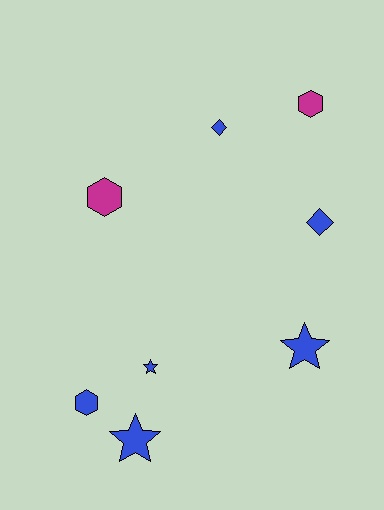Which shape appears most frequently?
Hexagon, with 3 objects.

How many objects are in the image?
There are 8 objects.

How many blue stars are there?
There are 3 blue stars.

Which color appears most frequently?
Blue, with 6 objects.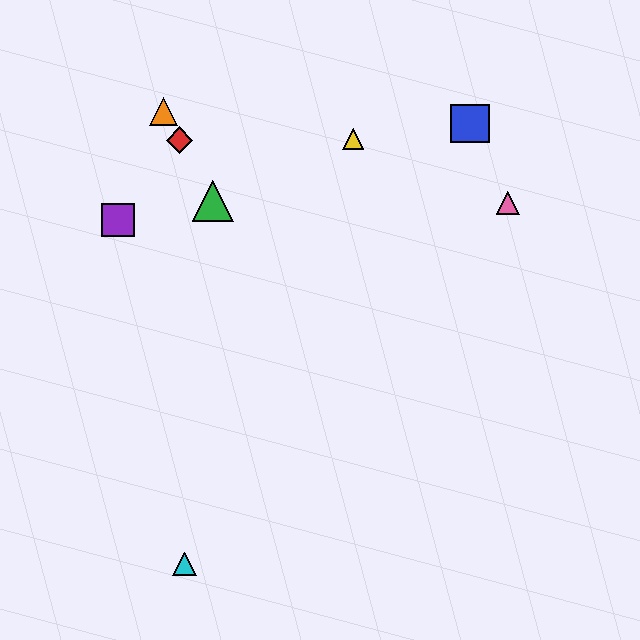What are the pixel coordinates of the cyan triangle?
The cyan triangle is at (184, 564).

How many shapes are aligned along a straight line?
3 shapes (the red diamond, the green triangle, the orange triangle) are aligned along a straight line.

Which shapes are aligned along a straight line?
The red diamond, the green triangle, the orange triangle are aligned along a straight line.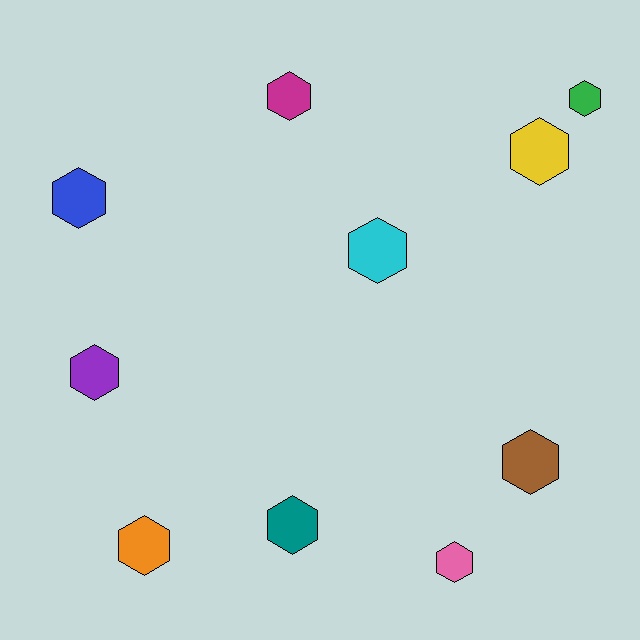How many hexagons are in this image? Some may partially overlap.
There are 10 hexagons.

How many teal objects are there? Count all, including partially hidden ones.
There is 1 teal object.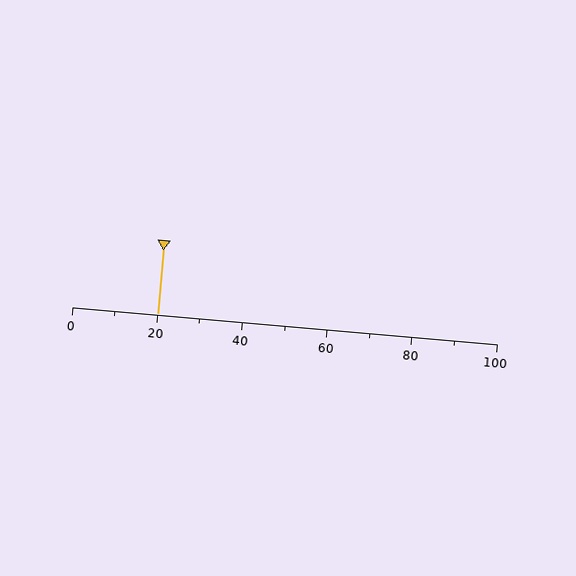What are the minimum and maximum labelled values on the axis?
The axis runs from 0 to 100.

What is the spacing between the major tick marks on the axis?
The major ticks are spaced 20 apart.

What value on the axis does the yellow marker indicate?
The marker indicates approximately 20.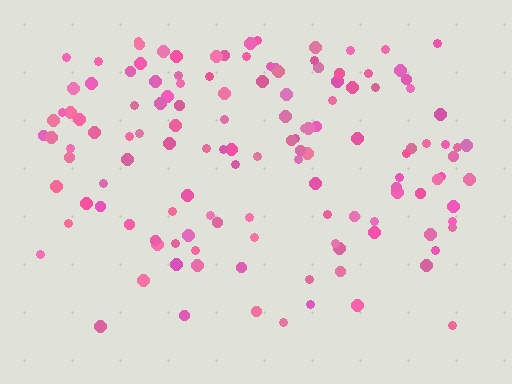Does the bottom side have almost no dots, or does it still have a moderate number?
Still a moderate number, just noticeably fewer than the top.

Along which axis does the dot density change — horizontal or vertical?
Vertical.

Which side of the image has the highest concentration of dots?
The top.